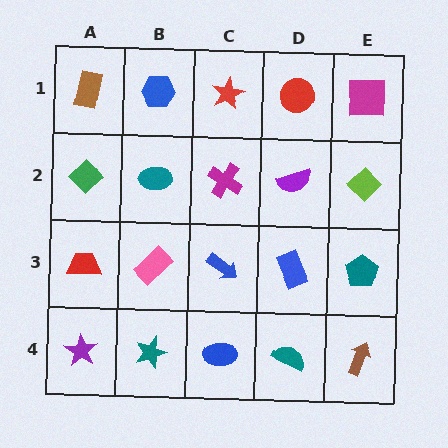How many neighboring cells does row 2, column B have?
4.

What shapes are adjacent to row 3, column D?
A purple semicircle (row 2, column D), a teal semicircle (row 4, column D), a blue arrow (row 3, column C), a teal pentagon (row 3, column E).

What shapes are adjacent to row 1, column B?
A teal ellipse (row 2, column B), a brown rectangle (row 1, column A), a red star (row 1, column C).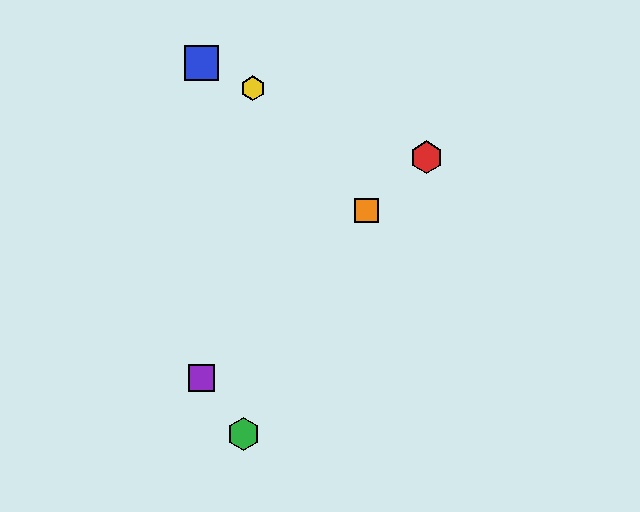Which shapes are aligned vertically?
The blue square, the purple square are aligned vertically.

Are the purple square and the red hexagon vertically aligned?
No, the purple square is at x≈201 and the red hexagon is at x≈427.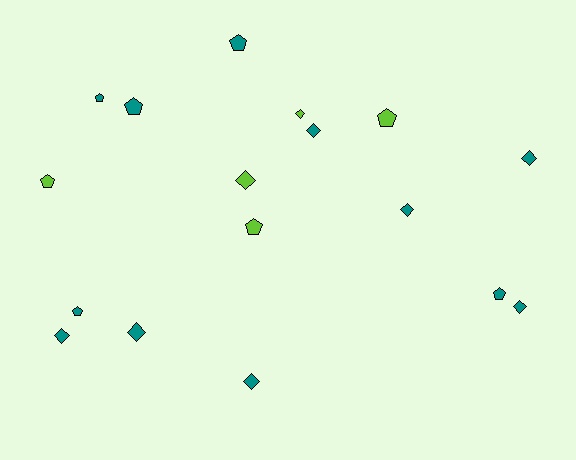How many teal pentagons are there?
There are 5 teal pentagons.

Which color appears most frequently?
Teal, with 12 objects.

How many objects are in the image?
There are 17 objects.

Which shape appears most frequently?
Diamond, with 9 objects.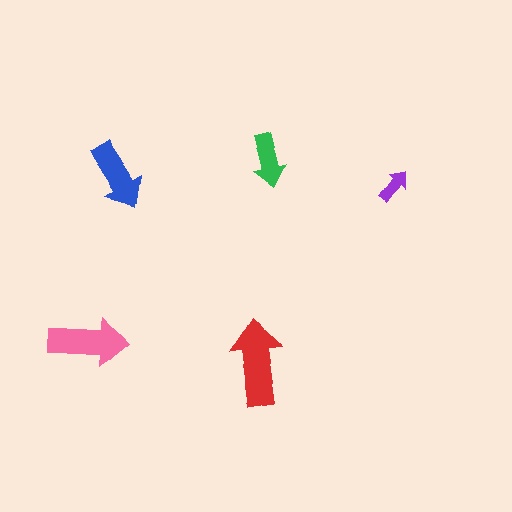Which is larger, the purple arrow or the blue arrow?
The blue one.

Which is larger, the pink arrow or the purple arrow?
The pink one.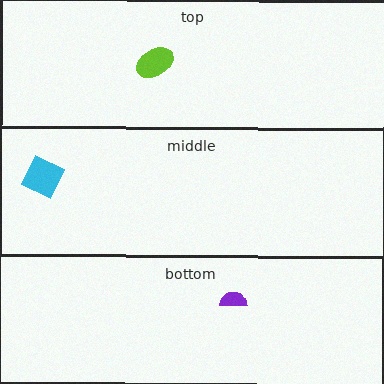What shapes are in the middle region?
The cyan square.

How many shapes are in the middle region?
1.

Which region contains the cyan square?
The middle region.